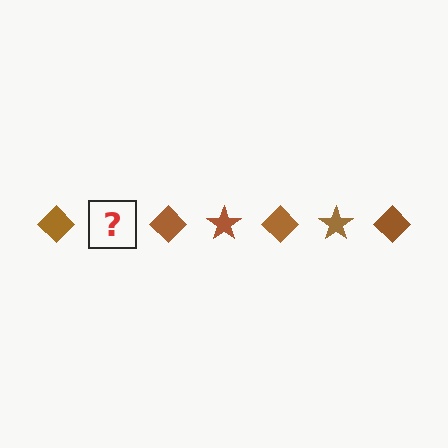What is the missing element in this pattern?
The missing element is a brown star.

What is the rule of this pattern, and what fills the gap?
The rule is that the pattern cycles through diamond, star shapes in brown. The gap should be filled with a brown star.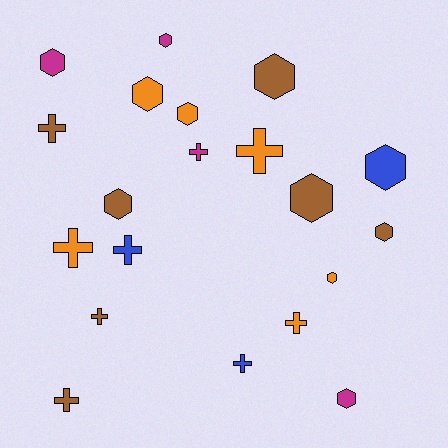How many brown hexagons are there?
There are 4 brown hexagons.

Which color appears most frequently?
Brown, with 7 objects.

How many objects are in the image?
There are 20 objects.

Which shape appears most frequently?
Hexagon, with 11 objects.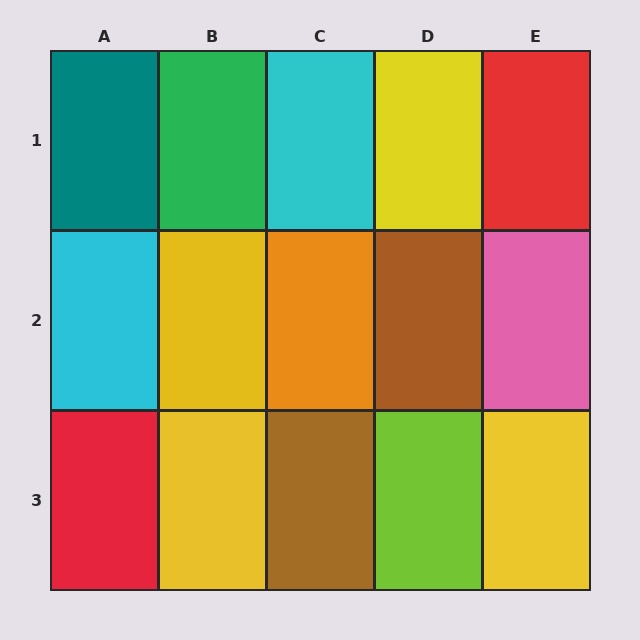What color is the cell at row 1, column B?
Green.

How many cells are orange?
1 cell is orange.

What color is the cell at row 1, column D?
Yellow.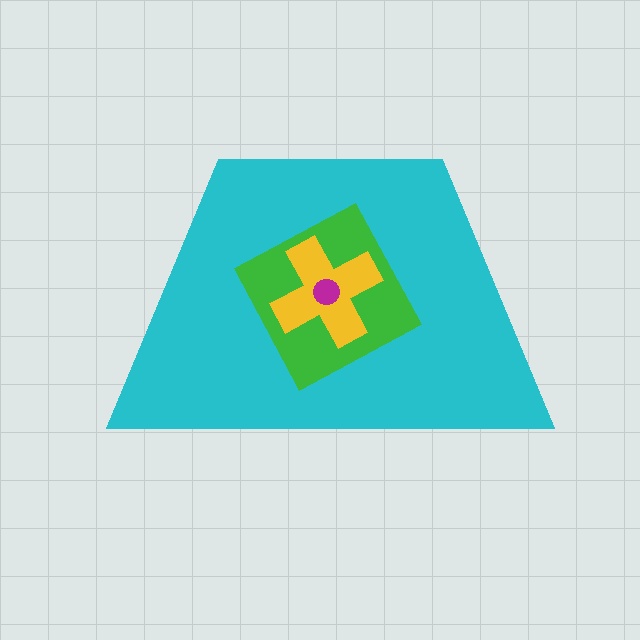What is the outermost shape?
The cyan trapezoid.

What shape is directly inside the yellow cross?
The magenta circle.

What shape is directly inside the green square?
The yellow cross.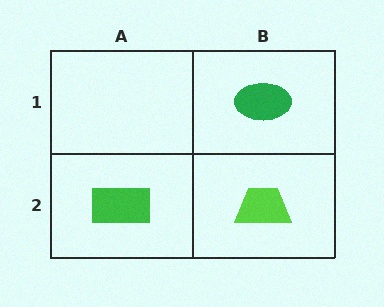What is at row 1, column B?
A green ellipse.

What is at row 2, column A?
A green rectangle.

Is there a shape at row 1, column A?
No, that cell is empty.